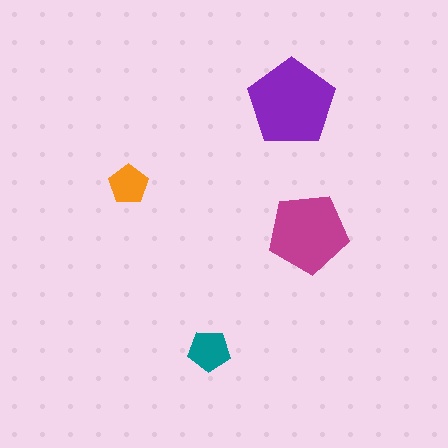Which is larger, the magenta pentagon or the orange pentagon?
The magenta one.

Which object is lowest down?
The teal pentagon is bottommost.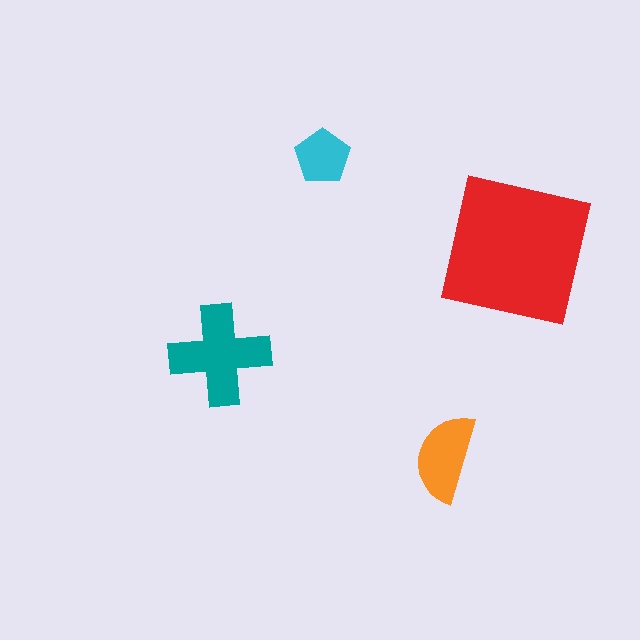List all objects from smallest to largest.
The cyan pentagon, the orange semicircle, the teal cross, the red square.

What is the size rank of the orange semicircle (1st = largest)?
3rd.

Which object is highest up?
The cyan pentagon is topmost.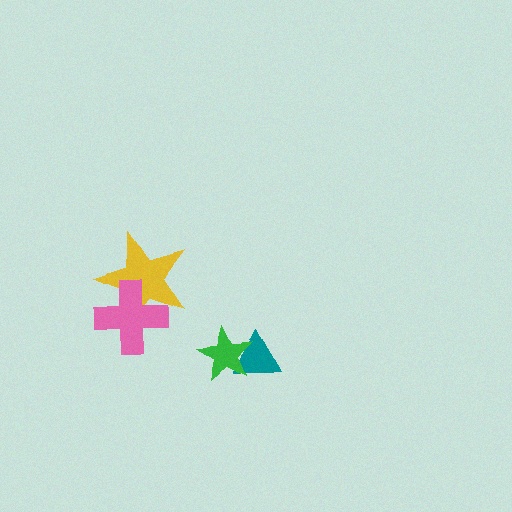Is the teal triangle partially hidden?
Yes, it is partially covered by another shape.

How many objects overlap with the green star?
1 object overlaps with the green star.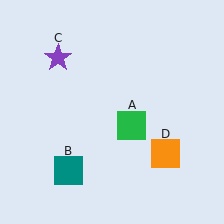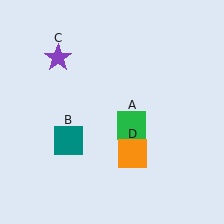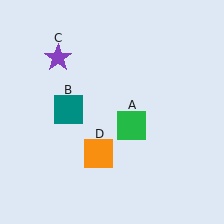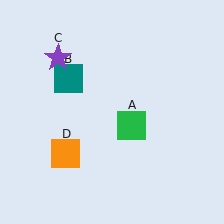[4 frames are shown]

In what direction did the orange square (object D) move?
The orange square (object D) moved left.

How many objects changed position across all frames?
2 objects changed position: teal square (object B), orange square (object D).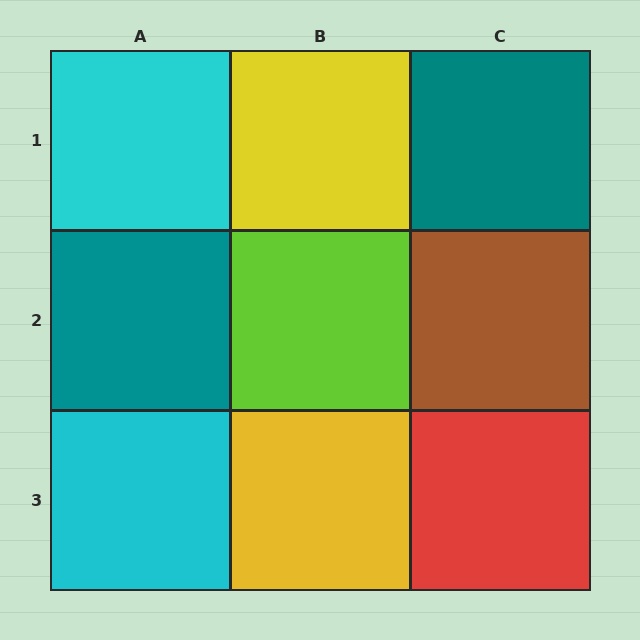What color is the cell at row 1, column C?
Teal.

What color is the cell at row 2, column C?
Brown.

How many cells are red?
1 cell is red.